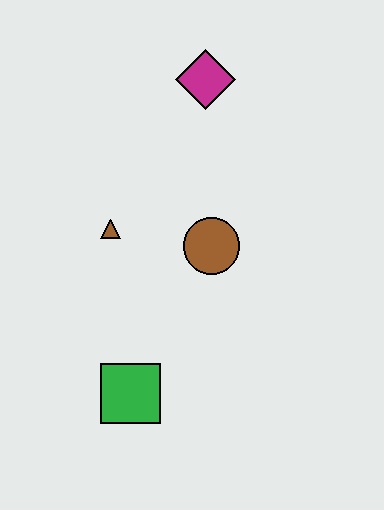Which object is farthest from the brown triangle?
The magenta diamond is farthest from the brown triangle.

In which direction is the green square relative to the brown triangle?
The green square is below the brown triangle.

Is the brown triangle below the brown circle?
No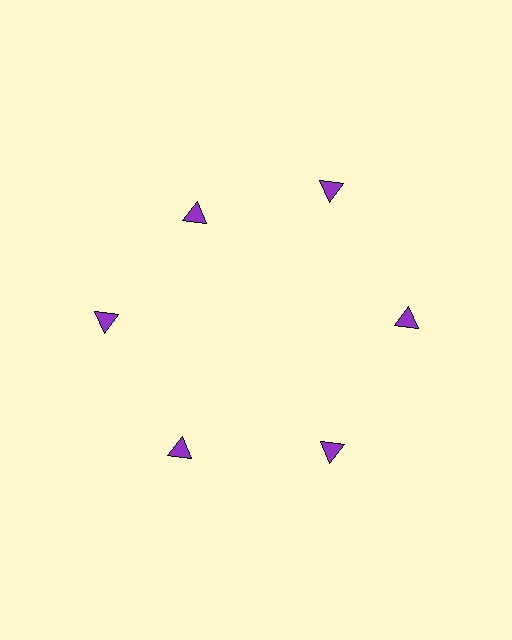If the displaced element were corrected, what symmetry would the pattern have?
It would have 6-fold rotational symmetry — the pattern would map onto itself every 60 degrees.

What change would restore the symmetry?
The symmetry would be restored by moving it outward, back onto the ring so that all 6 triangles sit at equal angles and equal distance from the center.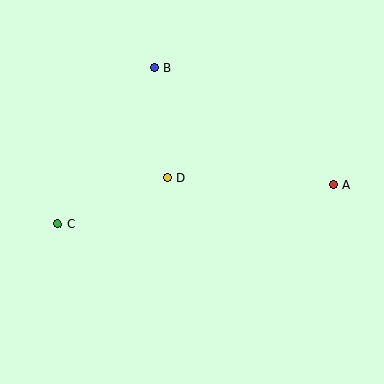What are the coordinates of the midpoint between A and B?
The midpoint between A and B is at (244, 126).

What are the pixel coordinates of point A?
Point A is at (333, 185).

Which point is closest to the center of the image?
Point D at (168, 178) is closest to the center.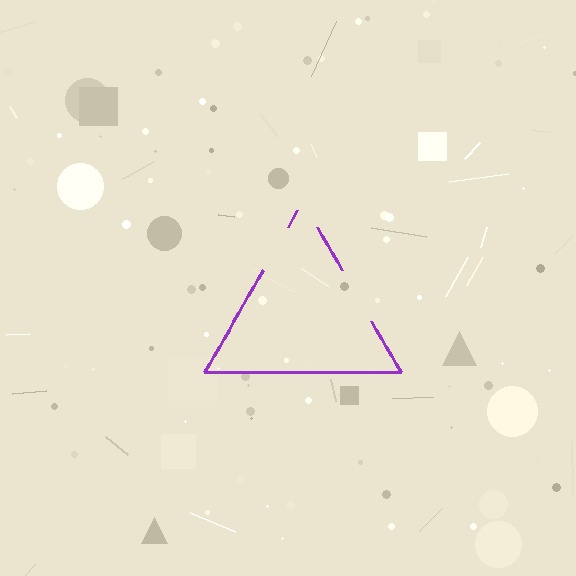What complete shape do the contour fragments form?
The contour fragments form a triangle.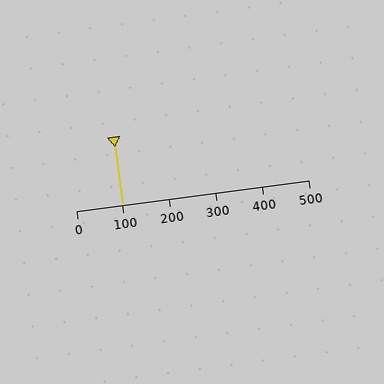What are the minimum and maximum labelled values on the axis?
The axis runs from 0 to 500.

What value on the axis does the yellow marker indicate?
The marker indicates approximately 100.